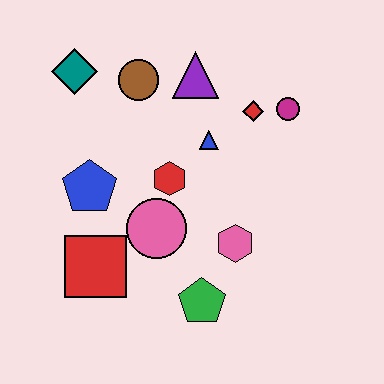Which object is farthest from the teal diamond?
The green pentagon is farthest from the teal diamond.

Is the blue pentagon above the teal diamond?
No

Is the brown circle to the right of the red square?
Yes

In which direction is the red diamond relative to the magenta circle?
The red diamond is to the left of the magenta circle.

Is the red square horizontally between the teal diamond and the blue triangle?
Yes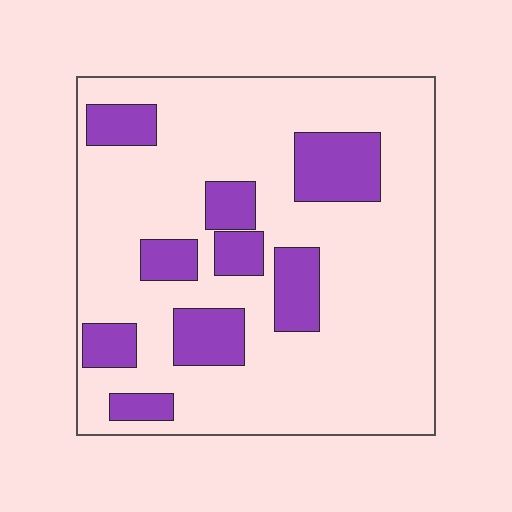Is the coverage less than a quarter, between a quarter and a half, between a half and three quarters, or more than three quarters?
Less than a quarter.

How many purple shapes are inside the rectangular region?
9.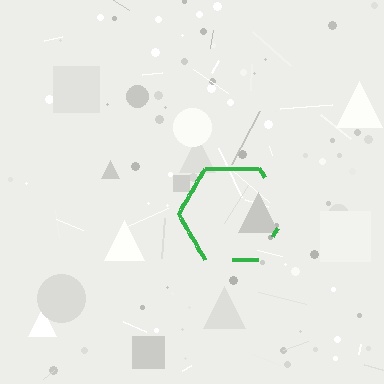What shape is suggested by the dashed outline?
The dashed outline suggests a hexagon.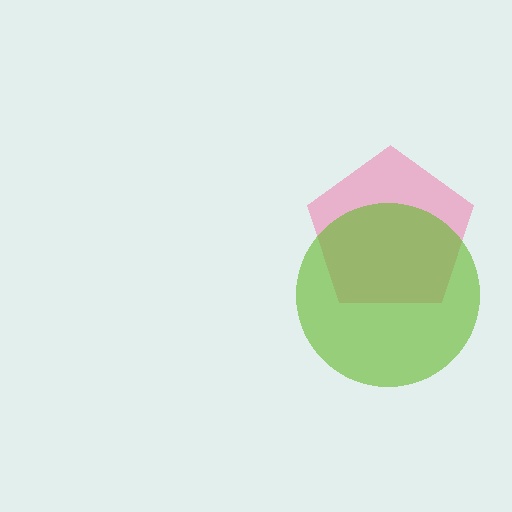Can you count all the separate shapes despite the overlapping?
Yes, there are 2 separate shapes.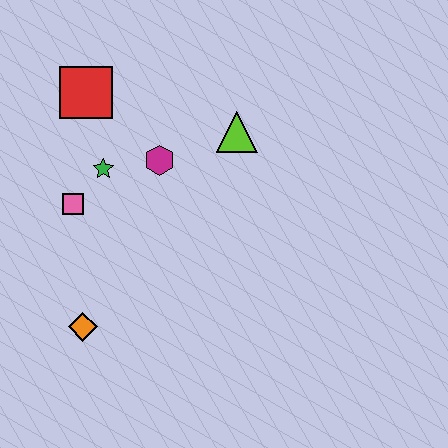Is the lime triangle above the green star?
Yes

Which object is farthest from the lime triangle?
The orange diamond is farthest from the lime triangle.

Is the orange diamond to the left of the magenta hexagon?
Yes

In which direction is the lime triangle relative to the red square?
The lime triangle is to the right of the red square.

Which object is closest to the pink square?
The green star is closest to the pink square.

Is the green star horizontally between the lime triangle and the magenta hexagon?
No